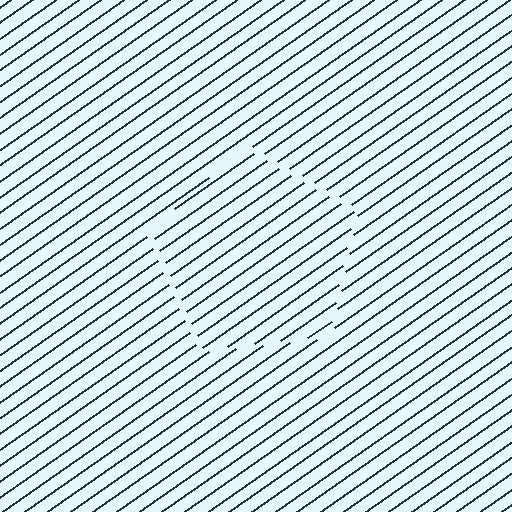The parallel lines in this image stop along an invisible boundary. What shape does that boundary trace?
An illusory pentagon. The interior of the shape contains the same grating, shifted by half a period — the contour is defined by the phase discontinuity where line-ends from the inner and outer gratings abut.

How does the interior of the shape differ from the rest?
The interior of the shape contains the same grating, shifted by half a period — the contour is defined by the phase discontinuity where line-ends from the inner and outer gratings abut.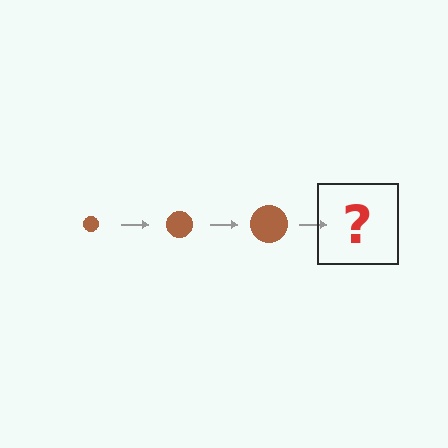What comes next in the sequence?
The next element should be a brown circle, larger than the previous one.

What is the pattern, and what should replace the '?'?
The pattern is that the circle gets progressively larger each step. The '?' should be a brown circle, larger than the previous one.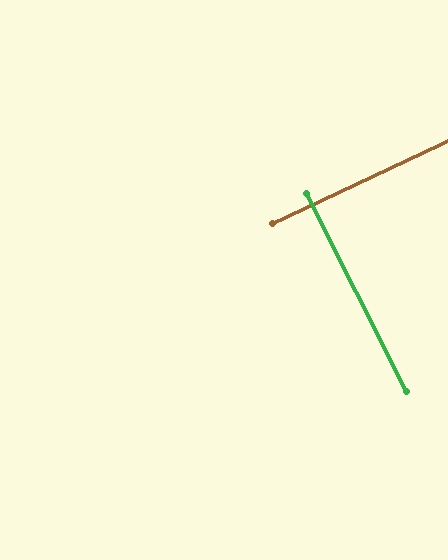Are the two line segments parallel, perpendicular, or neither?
Perpendicular — they meet at approximately 88°.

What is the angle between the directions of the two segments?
Approximately 88 degrees.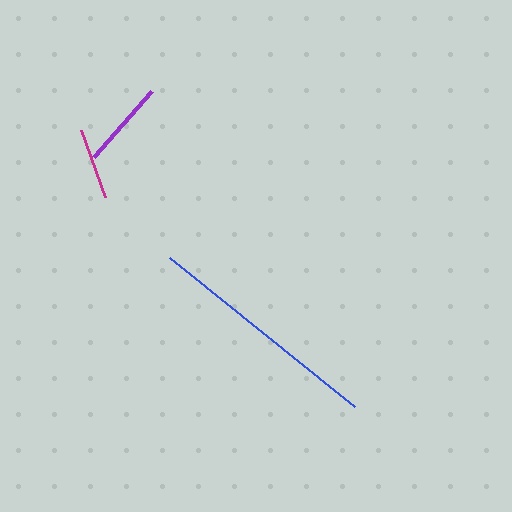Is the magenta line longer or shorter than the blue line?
The blue line is longer than the magenta line.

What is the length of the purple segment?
The purple segment is approximately 87 pixels long.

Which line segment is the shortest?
The magenta line is the shortest at approximately 71 pixels.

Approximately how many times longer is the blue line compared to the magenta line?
The blue line is approximately 3.4 times the length of the magenta line.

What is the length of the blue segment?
The blue segment is approximately 238 pixels long.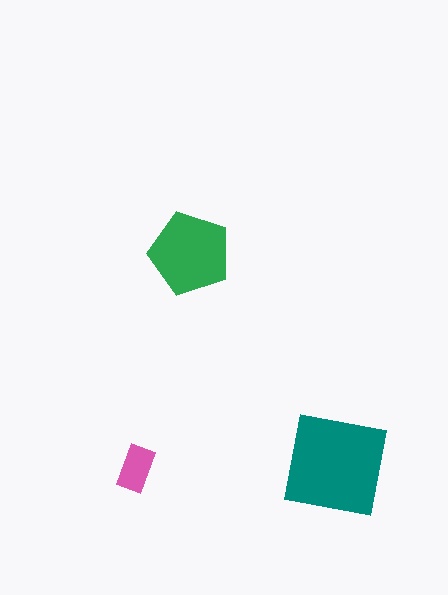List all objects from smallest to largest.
The pink rectangle, the green pentagon, the teal square.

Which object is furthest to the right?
The teal square is rightmost.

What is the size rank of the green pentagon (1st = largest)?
2nd.